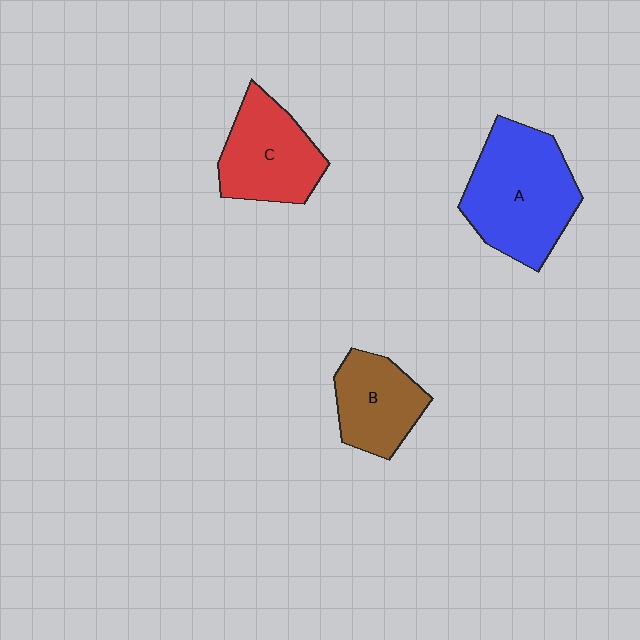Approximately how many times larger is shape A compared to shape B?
Approximately 1.7 times.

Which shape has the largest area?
Shape A (blue).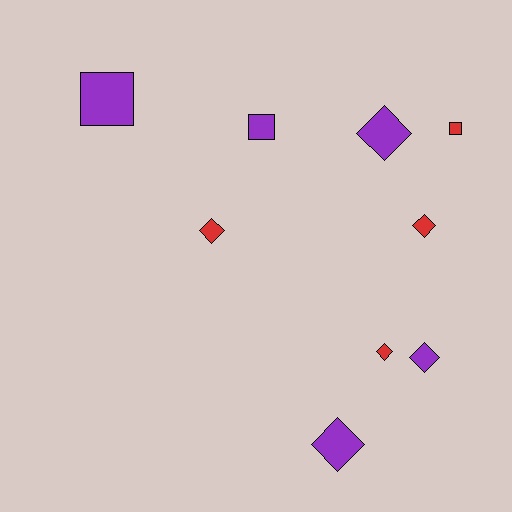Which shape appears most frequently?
Diamond, with 6 objects.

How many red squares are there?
There is 1 red square.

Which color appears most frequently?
Purple, with 5 objects.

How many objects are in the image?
There are 9 objects.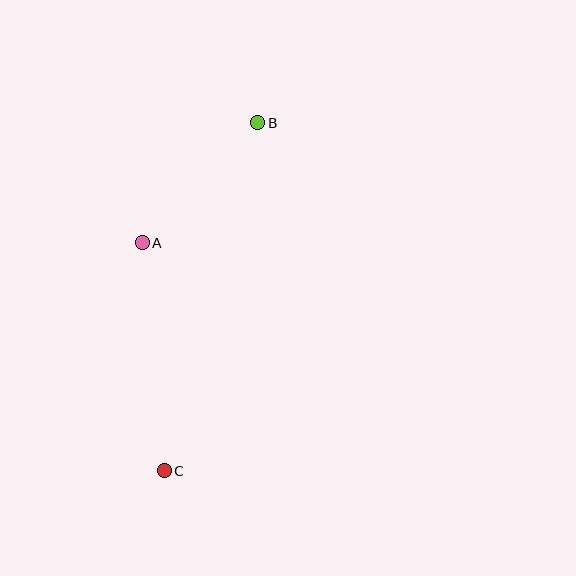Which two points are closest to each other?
Points A and B are closest to each other.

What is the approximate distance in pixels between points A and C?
The distance between A and C is approximately 229 pixels.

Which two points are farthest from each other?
Points B and C are farthest from each other.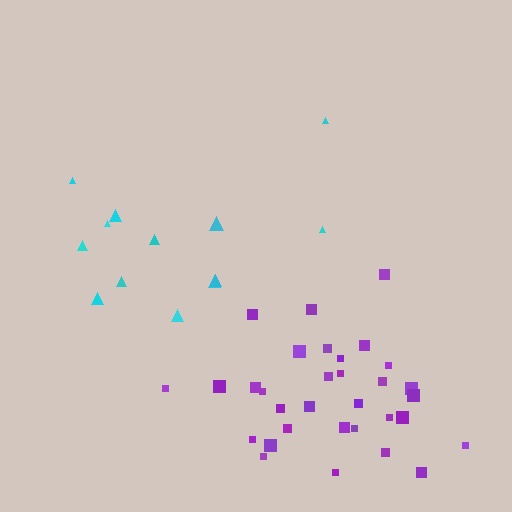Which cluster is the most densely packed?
Purple.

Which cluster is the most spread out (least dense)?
Cyan.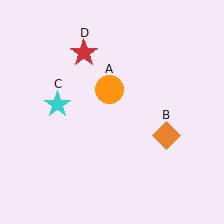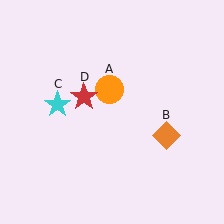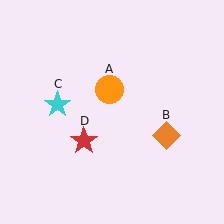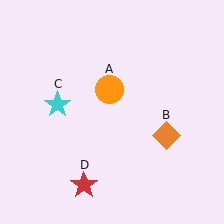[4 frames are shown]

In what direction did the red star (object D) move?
The red star (object D) moved down.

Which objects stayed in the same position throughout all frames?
Orange circle (object A) and orange diamond (object B) and cyan star (object C) remained stationary.